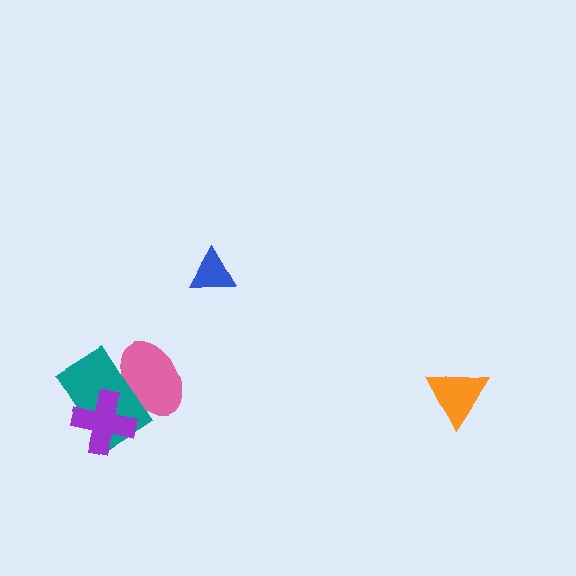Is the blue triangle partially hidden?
No, no other shape covers it.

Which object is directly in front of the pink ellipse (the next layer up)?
The teal rectangle is directly in front of the pink ellipse.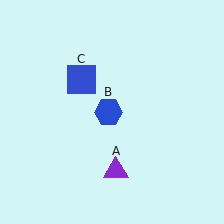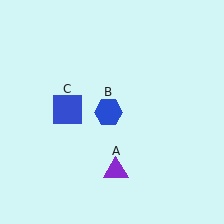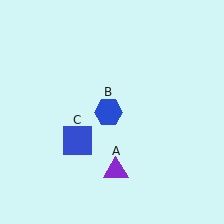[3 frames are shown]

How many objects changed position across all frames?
1 object changed position: blue square (object C).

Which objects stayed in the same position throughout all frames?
Purple triangle (object A) and blue hexagon (object B) remained stationary.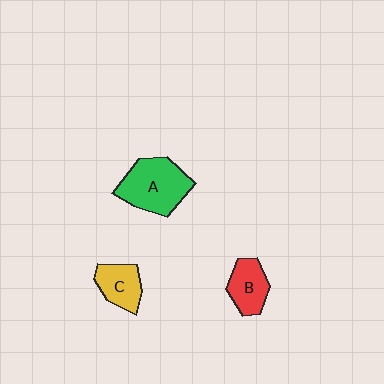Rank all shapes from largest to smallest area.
From largest to smallest: A (green), B (red), C (yellow).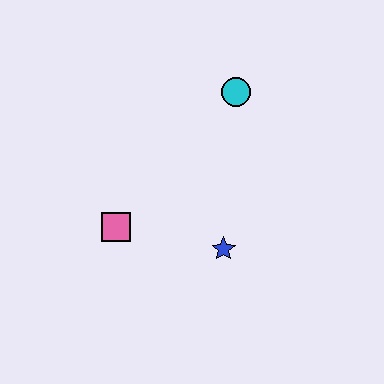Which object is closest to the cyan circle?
The blue star is closest to the cyan circle.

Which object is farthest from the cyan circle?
The pink square is farthest from the cyan circle.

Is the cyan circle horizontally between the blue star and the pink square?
No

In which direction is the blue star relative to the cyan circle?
The blue star is below the cyan circle.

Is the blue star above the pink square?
No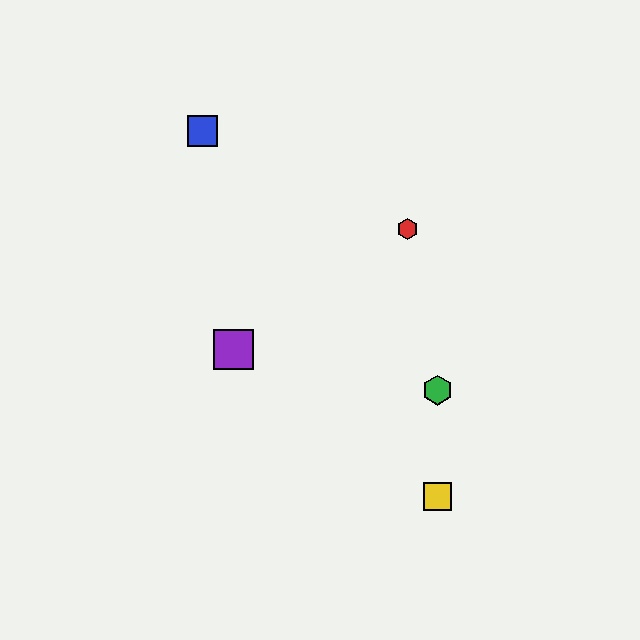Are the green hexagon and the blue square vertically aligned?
No, the green hexagon is at x≈438 and the blue square is at x≈202.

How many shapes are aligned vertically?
2 shapes (the green hexagon, the yellow square) are aligned vertically.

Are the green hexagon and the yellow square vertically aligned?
Yes, both are at x≈438.